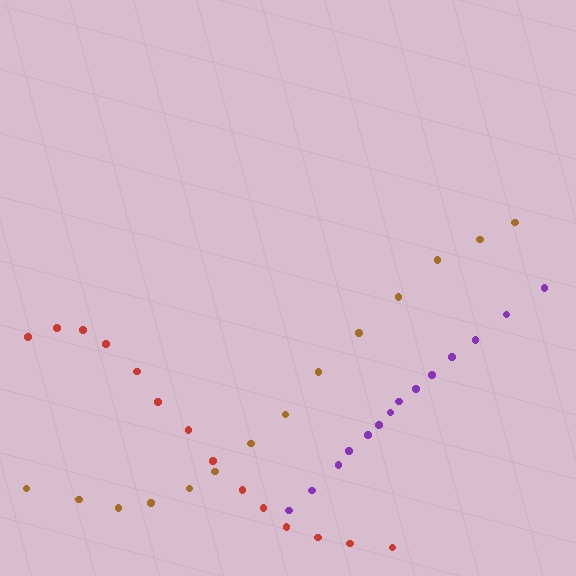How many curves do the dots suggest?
There are 3 distinct paths.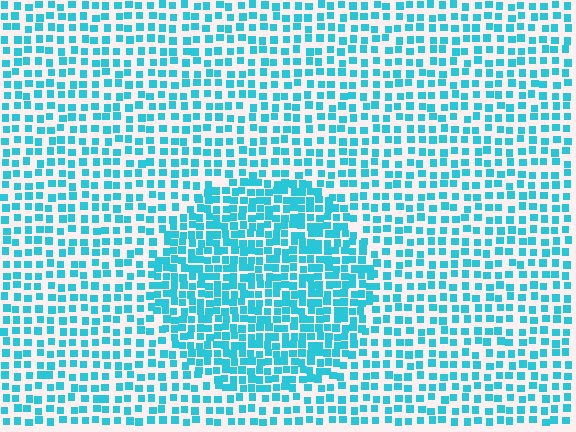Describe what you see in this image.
The image contains small cyan elements arranged at two different densities. A circle-shaped region is visible where the elements are more densely packed than the surrounding area.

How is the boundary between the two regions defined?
The boundary is defined by a change in element density (approximately 1.7x ratio). All elements are the same color, size, and shape.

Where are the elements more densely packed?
The elements are more densely packed inside the circle boundary.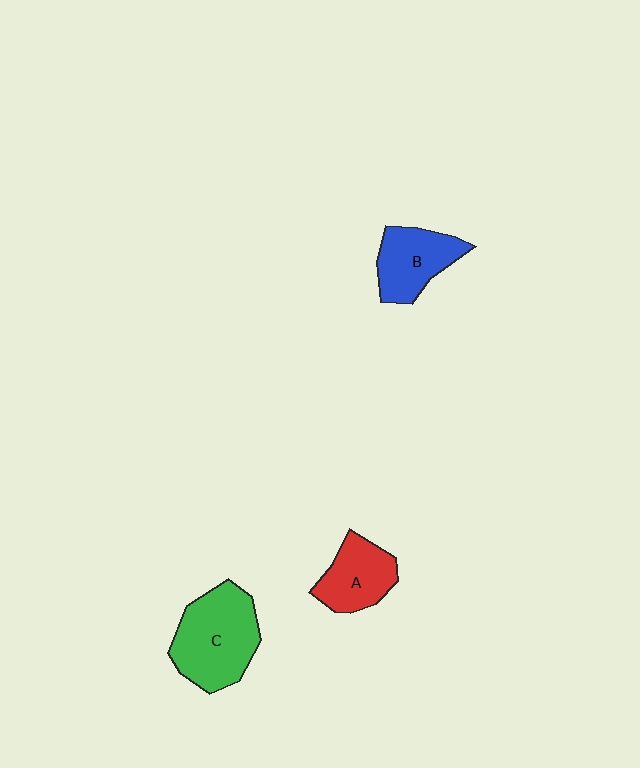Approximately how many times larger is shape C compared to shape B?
Approximately 1.5 times.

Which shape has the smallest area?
Shape A (red).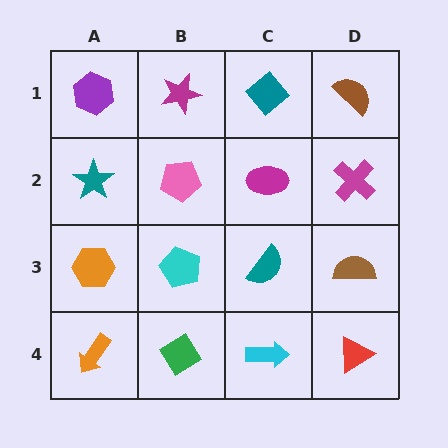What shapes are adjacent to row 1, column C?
A magenta ellipse (row 2, column C), a magenta star (row 1, column B), a brown semicircle (row 1, column D).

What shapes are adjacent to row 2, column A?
A purple hexagon (row 1, column A), an orange hexagon (row 3, column A), a pink pentagon (row 2, column B).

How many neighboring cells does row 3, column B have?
4.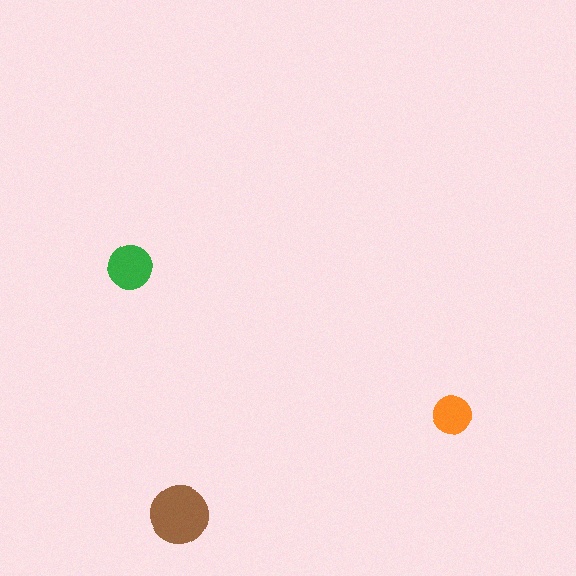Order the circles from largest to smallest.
the brown one, the green one, the orange one.